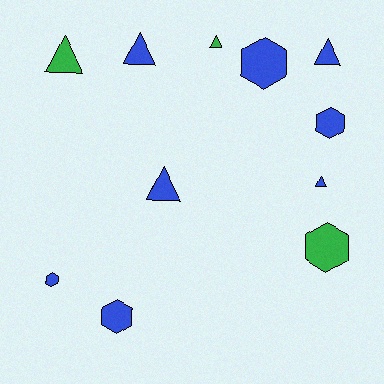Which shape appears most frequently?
Triangle, with 6 objects.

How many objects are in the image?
There are 11 objects.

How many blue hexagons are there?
There are 4 blue hexagons.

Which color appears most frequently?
Blue, with 8 objects.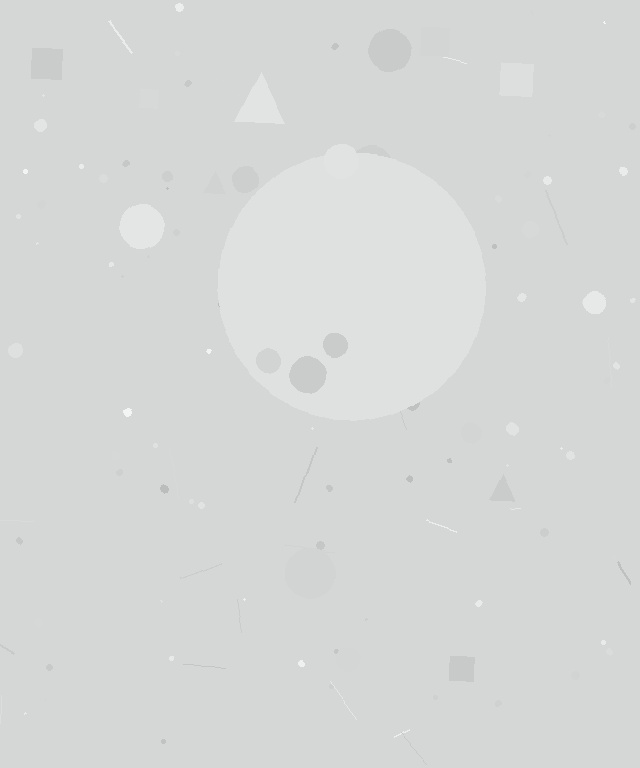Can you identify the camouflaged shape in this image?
The camouflaged shape is a circle.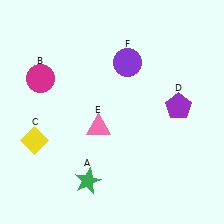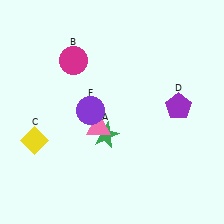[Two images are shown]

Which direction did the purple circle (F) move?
The purple circle (F) moved down.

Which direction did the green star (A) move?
The green star (A) moved up.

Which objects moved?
The objects that moved are: the green star (A), the magenta circle (B), the purple circle (F).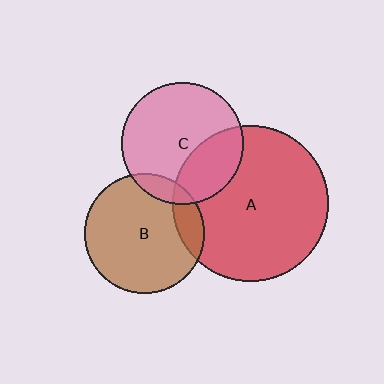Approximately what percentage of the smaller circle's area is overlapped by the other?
Approximately 30%.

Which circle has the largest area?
Circle A (red).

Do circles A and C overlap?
Yes.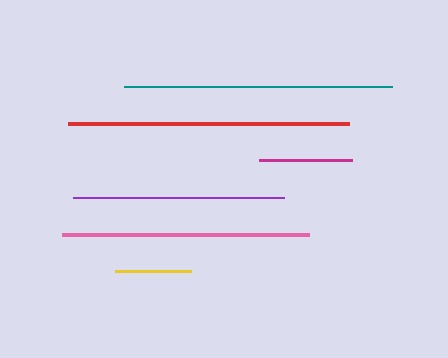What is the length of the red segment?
The red segment is approximately 281 pixels long.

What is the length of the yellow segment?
The yellow segment is approximately 76 pixels long.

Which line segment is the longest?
The red line is the longest at approximately 281 pixels.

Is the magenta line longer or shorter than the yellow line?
The magenta line is longer than the yellow line.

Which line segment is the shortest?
The yellow line is the shortest at approximately 76 pixels.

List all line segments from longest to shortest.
From longest to shortest: red, teal, pink, purple, magenta, yellow.